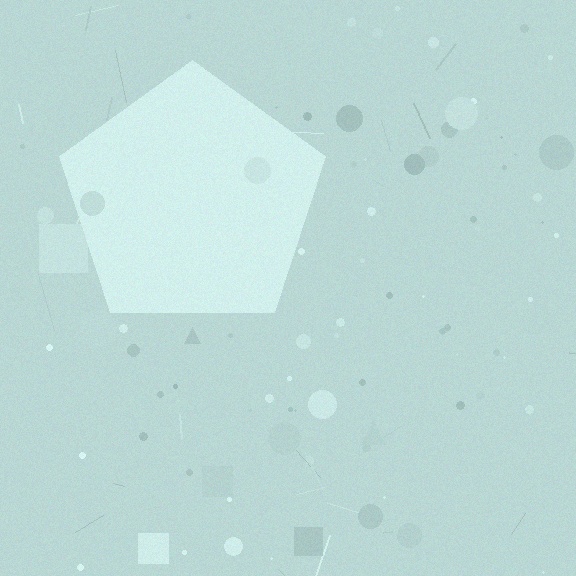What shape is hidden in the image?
A pentagon is hidden in the image.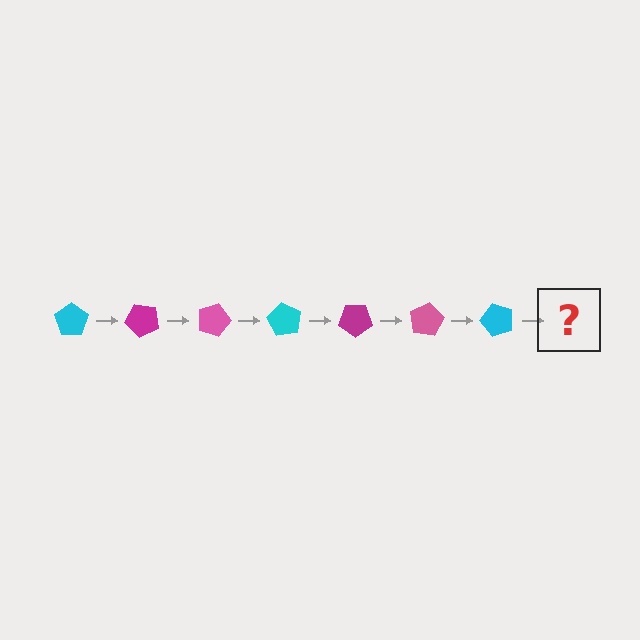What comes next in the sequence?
The next element should be a magenta pentagon, rotated 315 degrees from the start.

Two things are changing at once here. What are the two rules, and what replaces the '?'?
The two rules are that it rotates 45 degrees each step and the color cycles through cyan, magenta, and pink. The '?' should be a magenta pentagon, rotated 315 degrees from the start.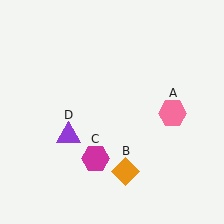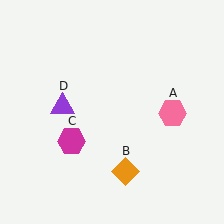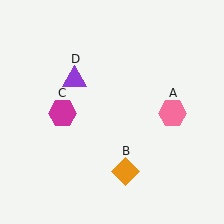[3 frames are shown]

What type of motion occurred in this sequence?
The magenta hexagon (object C), purple triangle (object D) rotated clockwise around the center of the scene.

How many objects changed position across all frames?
2 objects changed position: magenta hexagon (object C), purple triangle (object D).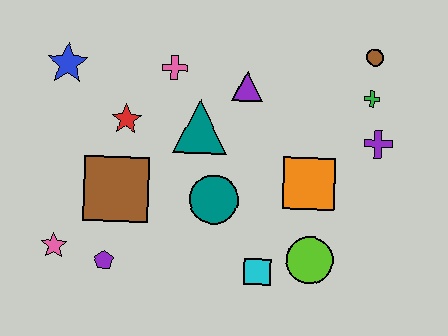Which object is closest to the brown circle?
The green cross is closest to the brown circle.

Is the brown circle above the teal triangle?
Yes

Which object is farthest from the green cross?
The pink star is farthest from the green cross.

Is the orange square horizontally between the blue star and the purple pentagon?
No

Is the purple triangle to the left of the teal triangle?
No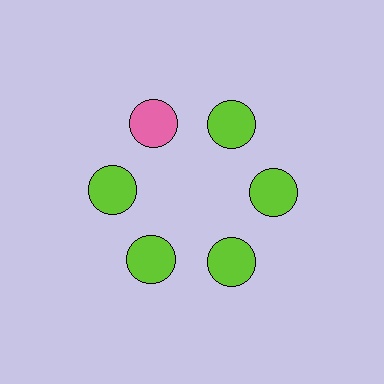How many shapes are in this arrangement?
There are 6 shapes arranged in a ring pattern.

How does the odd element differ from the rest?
It has a different color: pink instead of lime.